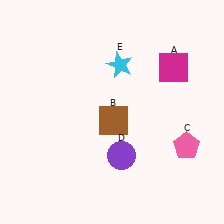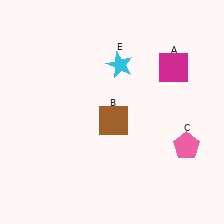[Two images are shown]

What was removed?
The purple circle (D) was removed in Image 2.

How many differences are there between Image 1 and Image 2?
There is 1 difference between the two images.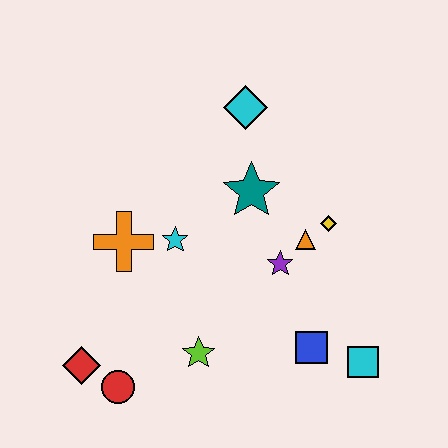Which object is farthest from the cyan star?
The cyan square is farthest from the cyan star.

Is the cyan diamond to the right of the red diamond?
Yes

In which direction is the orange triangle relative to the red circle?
The orange triangle is to the right of the red circle.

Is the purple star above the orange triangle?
No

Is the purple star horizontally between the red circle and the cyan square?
Yes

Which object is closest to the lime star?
The red circle is closest to the lime star.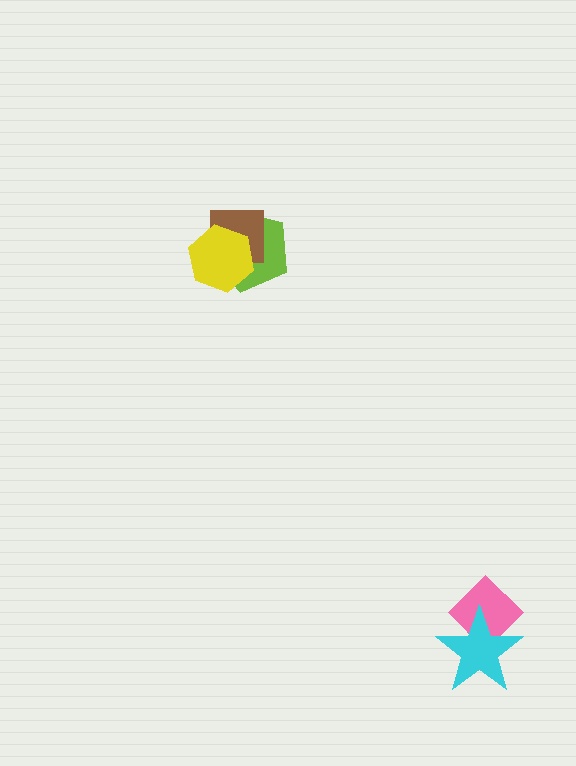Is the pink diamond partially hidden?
Yes, it is partially covered by another shape.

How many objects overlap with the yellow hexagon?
2 objects overlap with the yellow hexagon.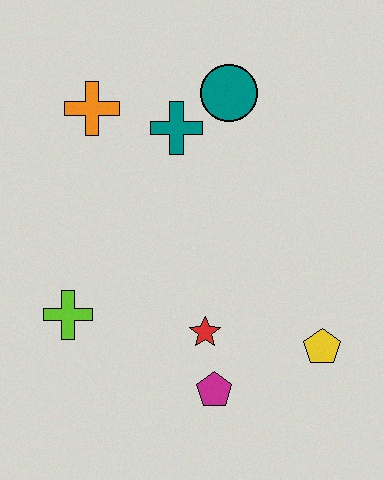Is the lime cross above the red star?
Yes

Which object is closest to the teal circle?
The teal cross is closest to the teal circle.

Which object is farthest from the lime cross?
The teal circle is farthest from the lime cross.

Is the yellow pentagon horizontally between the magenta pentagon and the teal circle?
No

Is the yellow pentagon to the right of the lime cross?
Yes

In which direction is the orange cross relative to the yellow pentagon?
The orange cross is above the yellow pentagon.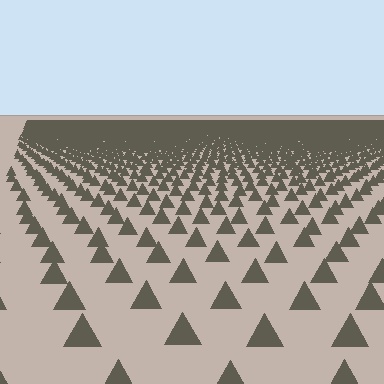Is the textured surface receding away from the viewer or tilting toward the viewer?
The surface is receding away from the viewer. Texture elements get smaller and denser toward the top.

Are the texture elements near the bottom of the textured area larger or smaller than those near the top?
Larger. Near the bottom, elements are closer to the viewer and appear at a bigger on-screen size.